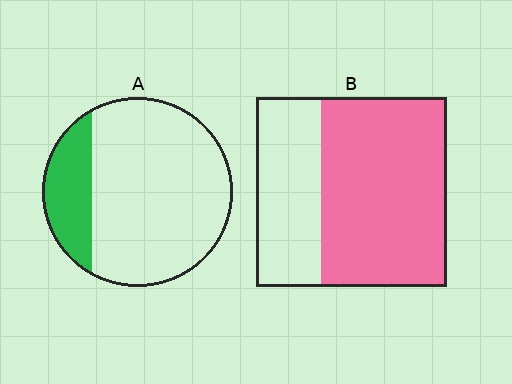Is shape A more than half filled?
No.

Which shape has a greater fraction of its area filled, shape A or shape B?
Shape B.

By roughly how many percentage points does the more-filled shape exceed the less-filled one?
By roughly 45 percentage points (B over A).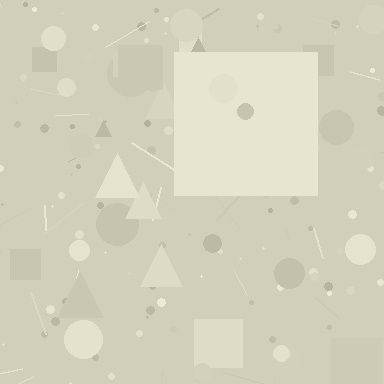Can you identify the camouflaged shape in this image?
The camouflaged shape is a square.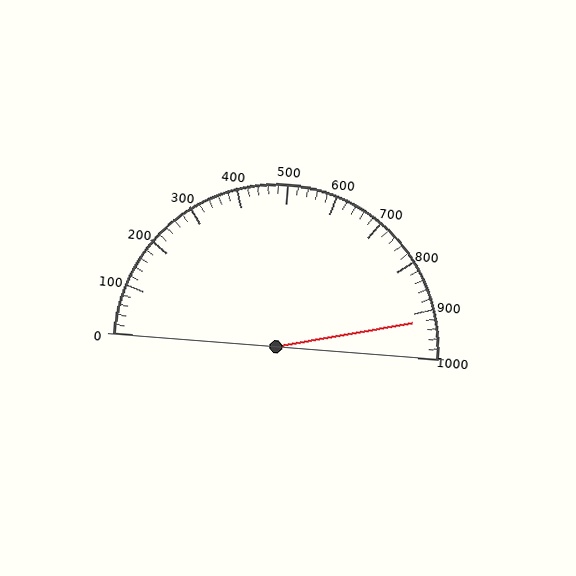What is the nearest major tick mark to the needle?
The nearest major tick mark is 900.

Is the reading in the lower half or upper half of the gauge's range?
The reading is in the upper half of the range (0 to 1000).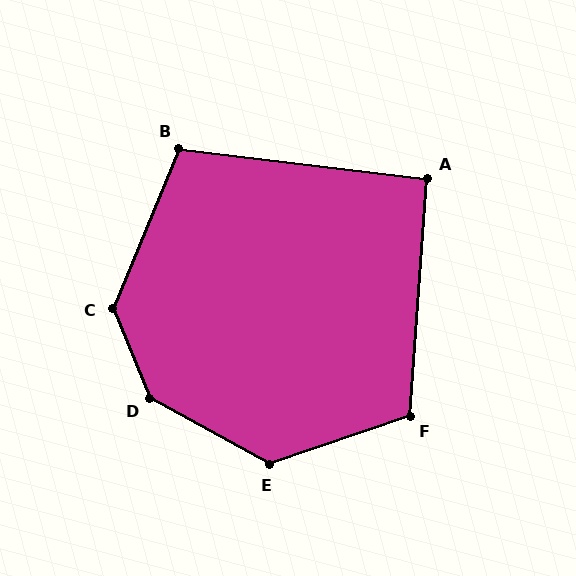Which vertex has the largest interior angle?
D, at approximately 141 degrees.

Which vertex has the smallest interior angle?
A, at approximately 93 degrees.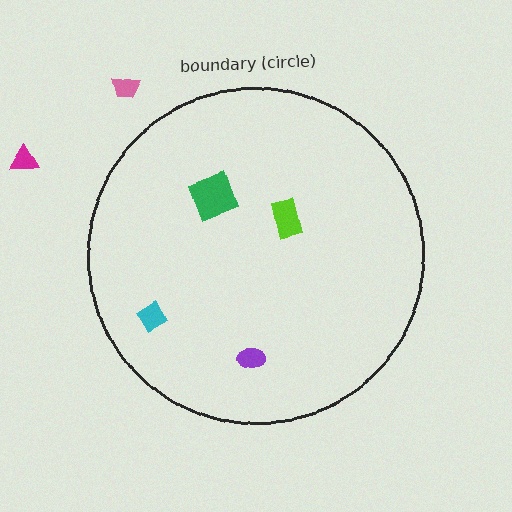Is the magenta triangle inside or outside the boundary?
Outside.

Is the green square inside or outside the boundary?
Inside.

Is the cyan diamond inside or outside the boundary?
Inside.